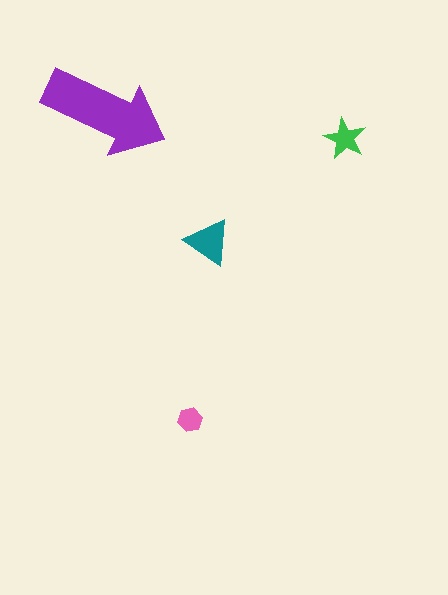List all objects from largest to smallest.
The purple arrow, the teal triangle, the green star, the pink hexagon.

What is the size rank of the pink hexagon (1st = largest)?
4th.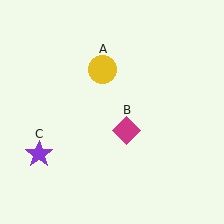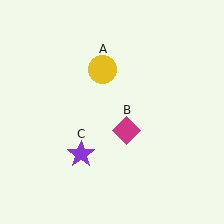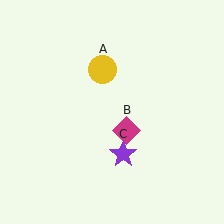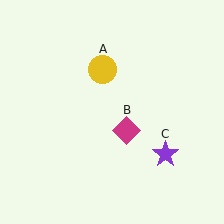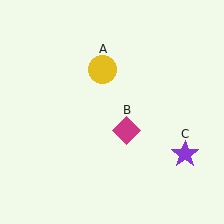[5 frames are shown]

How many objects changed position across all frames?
1 object changed position: purple star (object C).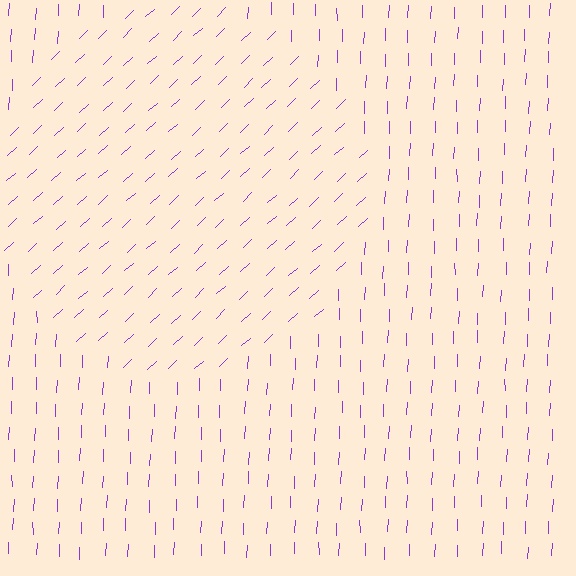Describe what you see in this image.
The image is filled with small purple line segments. A circle region in the image has lines oriented differently from the surrounding lines, creating a visible texture boundary.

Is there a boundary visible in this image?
Yes, there is a texture boundary formed by a change in line orientation.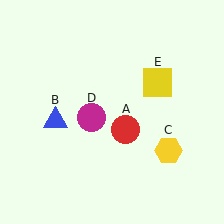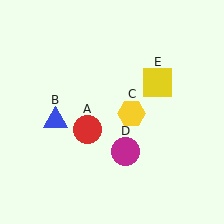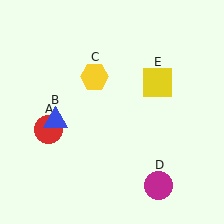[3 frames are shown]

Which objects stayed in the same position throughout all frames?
Blue triangle (object B) and yellow square (object E) remained stationary.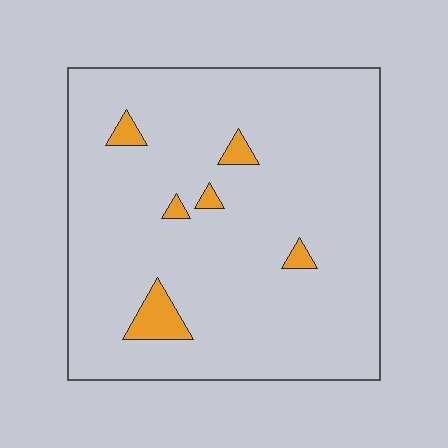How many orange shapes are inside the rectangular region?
6.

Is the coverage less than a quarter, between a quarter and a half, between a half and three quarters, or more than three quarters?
Less than a quarter.